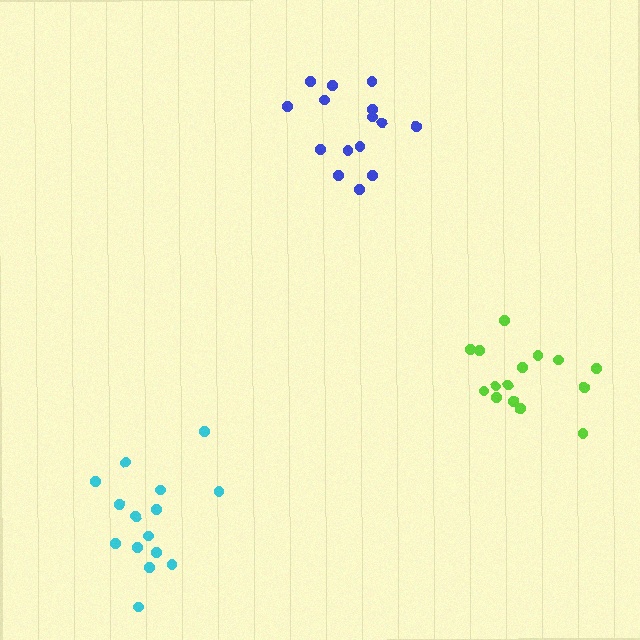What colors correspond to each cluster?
The clusters are colored: lime, blue, cyan.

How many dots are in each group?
Group 1: 15 dots, Group 2: 15 dots, Group 3: 15 dots (45 total).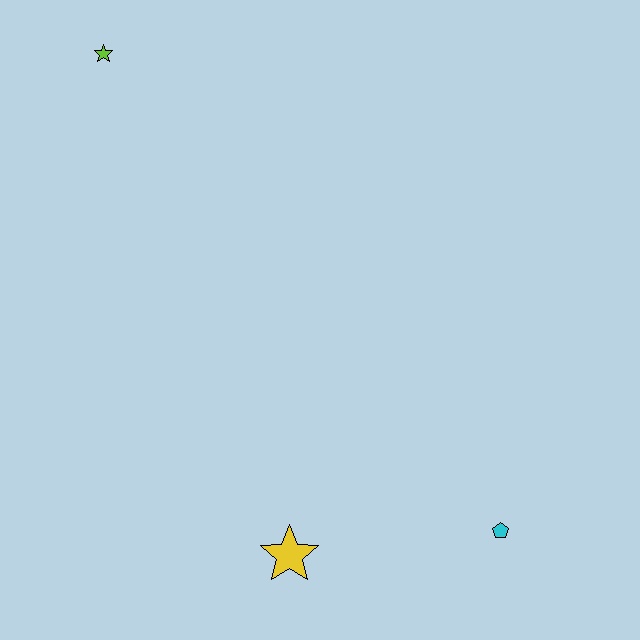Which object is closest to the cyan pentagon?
The yellow star is closest to the cyan pentagon.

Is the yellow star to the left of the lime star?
No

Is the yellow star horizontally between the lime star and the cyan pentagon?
Yes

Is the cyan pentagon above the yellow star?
Yes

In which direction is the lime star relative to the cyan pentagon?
The lime star is above the cyan pentagon.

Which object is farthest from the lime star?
The cyan pentagon is farthest from the lime star.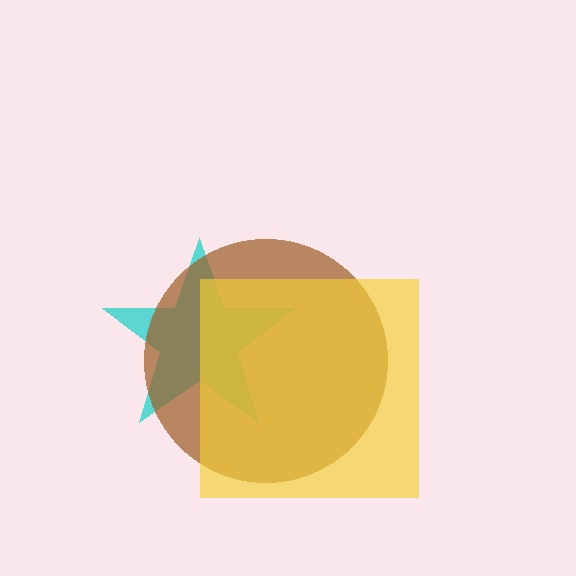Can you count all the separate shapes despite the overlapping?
Yes, there are 3 separate shapes.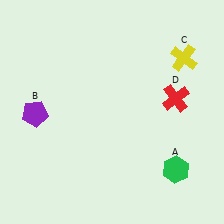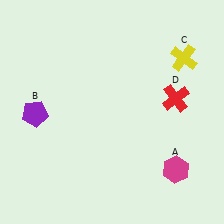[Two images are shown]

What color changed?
The hexagon (A) changed from green in Image 1 to magenta in Image 2.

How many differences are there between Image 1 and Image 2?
There is 1 difference between the two images.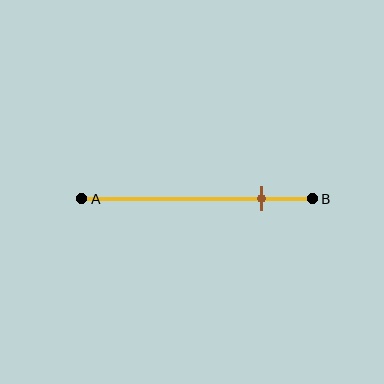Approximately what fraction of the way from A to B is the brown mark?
The brown mark is approximately 80% of the way from A to B.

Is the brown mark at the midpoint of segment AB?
No, the mark is at about 80% from A, not at the 50% midpoint.